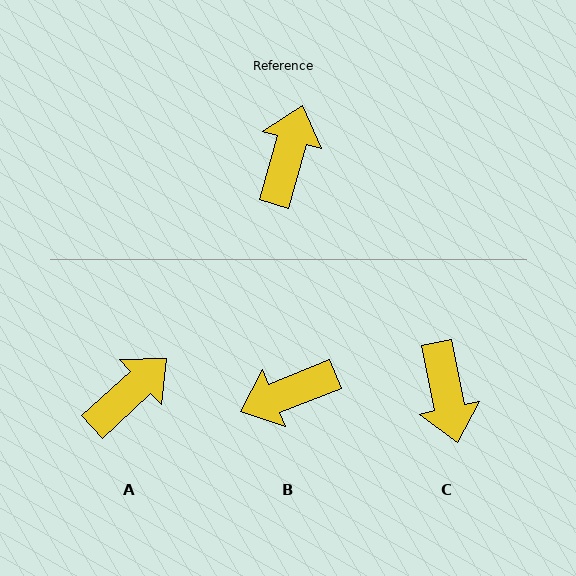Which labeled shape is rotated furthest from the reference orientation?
C, about 152 degrees away.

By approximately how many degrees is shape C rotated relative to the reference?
Approximately 152 degrees clockwise.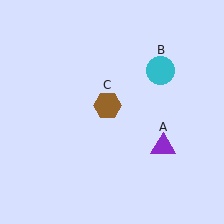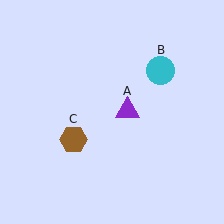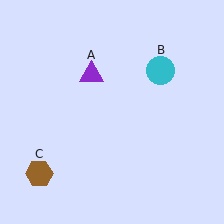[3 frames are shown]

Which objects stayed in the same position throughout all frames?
Cyan circle (object B) remained stationary.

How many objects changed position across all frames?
2 objects changed position: purple triangle (object A), brown hexagon (object C).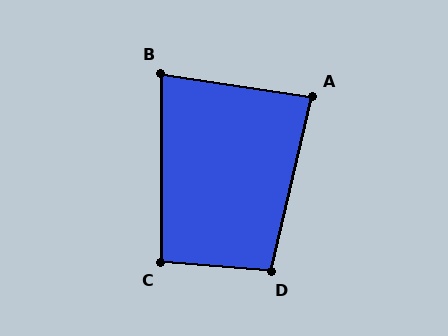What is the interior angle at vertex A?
Approximately 85 degrees (approximately right).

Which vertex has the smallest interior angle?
B, at approximately 81 degrees.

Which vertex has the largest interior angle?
D, at approximately 99 degrees.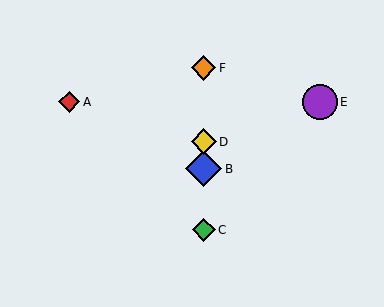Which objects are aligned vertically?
Objects B, C, D, F are aligned vertically.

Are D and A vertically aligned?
No, D is at x≈204 and A is at x≈69.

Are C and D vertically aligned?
Yes, both are at x≈204.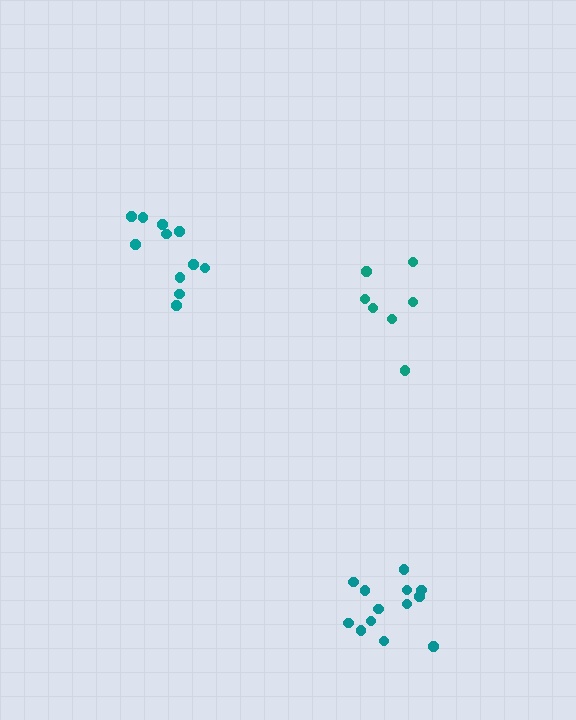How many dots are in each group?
Group 1: 11 dots, Group 2: 7 dots, Group 3: 13 dots (31 total).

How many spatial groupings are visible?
There are 3 spatial groupings.